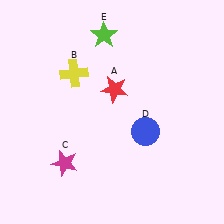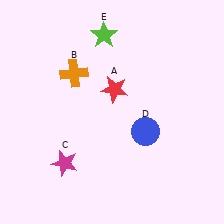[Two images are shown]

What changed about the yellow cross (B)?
In Image 1, B is yellow. In Image 2, it changed to orange.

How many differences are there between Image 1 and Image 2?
There is 1 difference between the two images.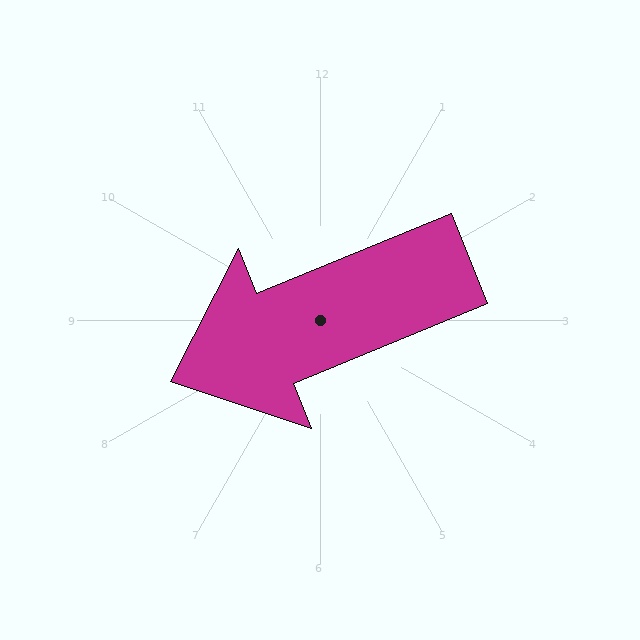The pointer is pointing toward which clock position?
Roughly 8 o'clock.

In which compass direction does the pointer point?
West.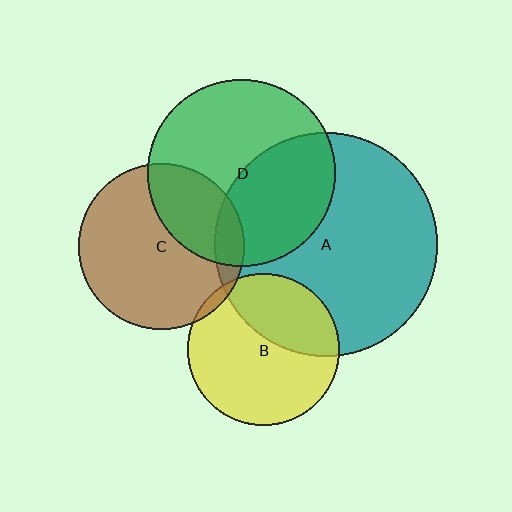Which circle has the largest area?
Circle A (teal).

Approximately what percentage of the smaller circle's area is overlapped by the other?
Approximately 5%.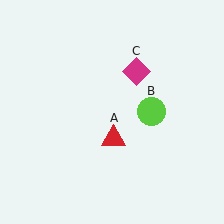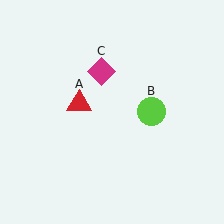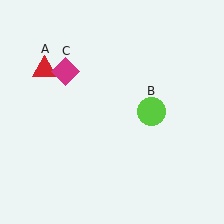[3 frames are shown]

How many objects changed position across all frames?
2 objects changed position: red triangle (object A), magenta diamond (object C).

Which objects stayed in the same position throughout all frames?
Lime circle (object B) remained stationary.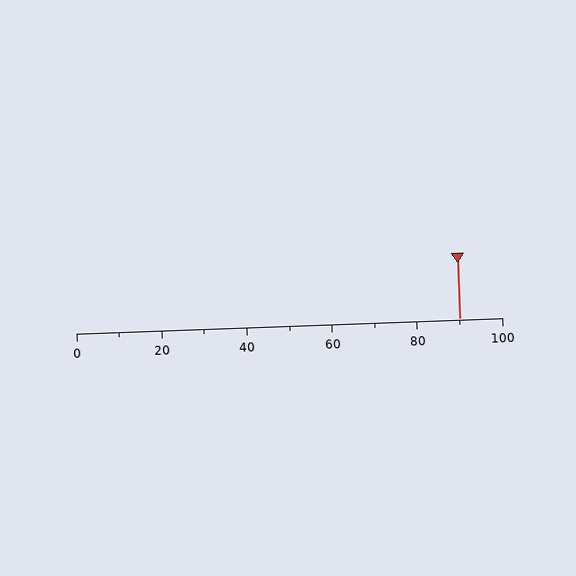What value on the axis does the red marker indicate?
The marker indicates approximately 90.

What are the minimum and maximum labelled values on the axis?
The axis runs from 0 to 100.